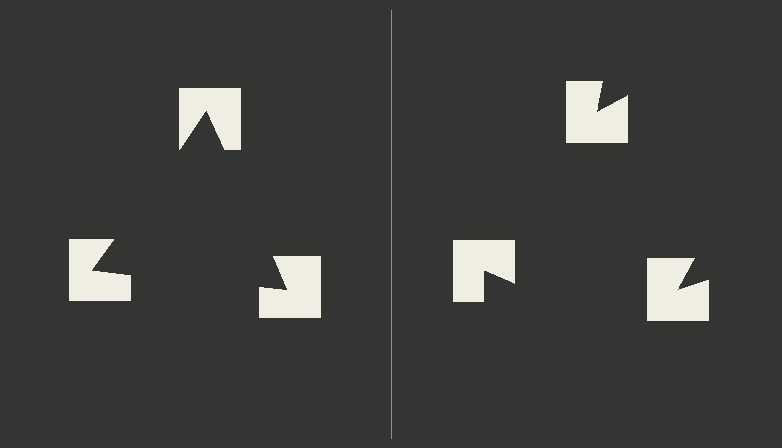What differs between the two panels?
The notched squares are positioned identically on both sides; only the wedge orientations differ. On the left they align to a triangle; on the right they are misaligned.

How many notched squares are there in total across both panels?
6 — 3 on each side.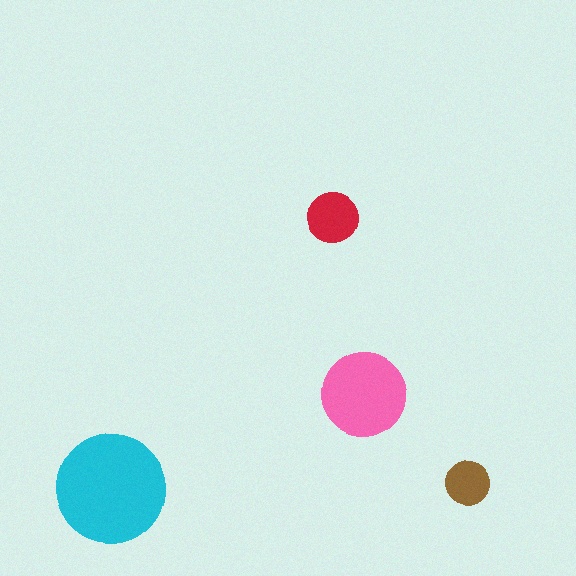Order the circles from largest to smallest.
the cyan one, the pink one, the red one, the brown one.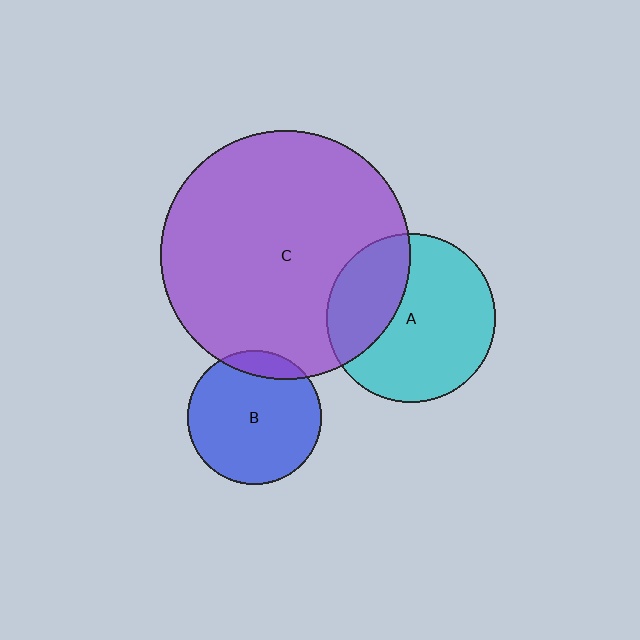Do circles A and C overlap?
Yes.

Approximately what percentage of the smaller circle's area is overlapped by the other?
Approximately 30%.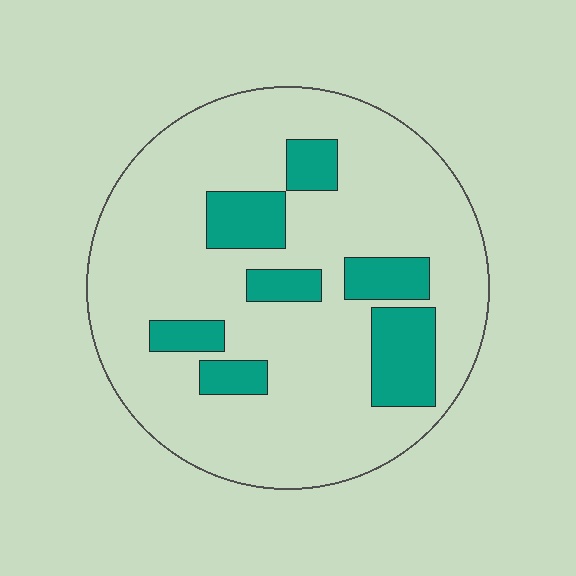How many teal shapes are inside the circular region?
7.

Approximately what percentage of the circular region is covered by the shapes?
Approximately 20%.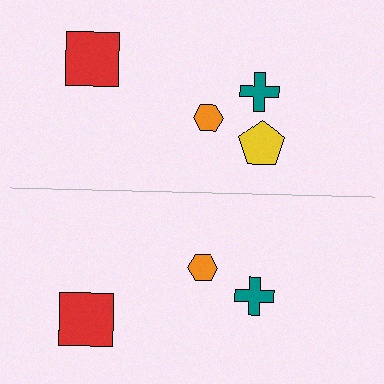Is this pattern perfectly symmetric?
No, the pattern is not perfectly symmetric. A yellow pentagon is missing from the bottom side.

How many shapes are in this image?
There are 7 shapes in this image.